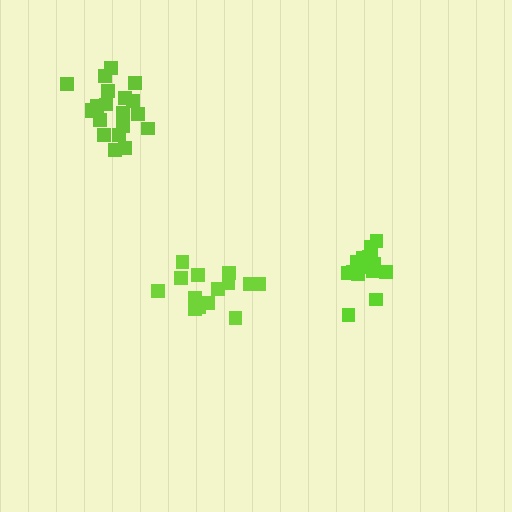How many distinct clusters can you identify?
There are 3 distinct clusters.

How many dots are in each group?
Group 1: 16 dots, Group 2: 15 dots, Group 3: 20 dots (51 total).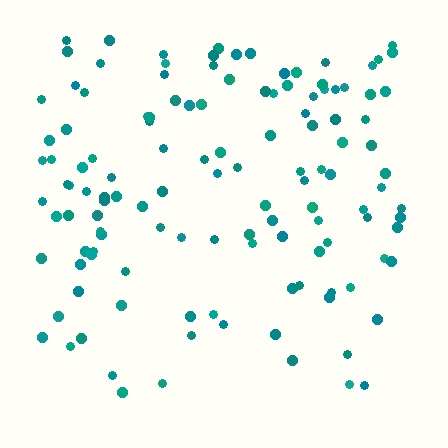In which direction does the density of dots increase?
From bottom to top, with the top side densest.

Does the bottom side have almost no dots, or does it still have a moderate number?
Still a moderate number, just noticeably fewer than the top.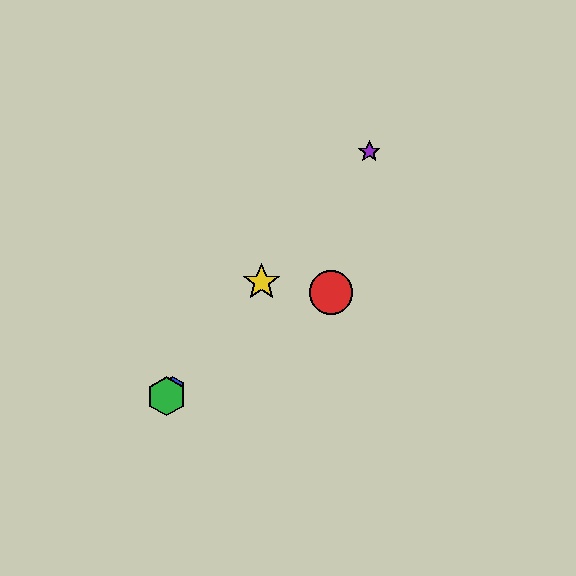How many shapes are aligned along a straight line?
4 shapes (the blue hexagon, the green hexagon, the yellow star, the purple star) are aligned along a straight line.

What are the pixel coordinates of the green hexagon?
The green hexagon is at (167, 396).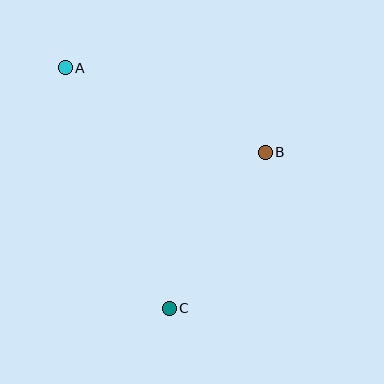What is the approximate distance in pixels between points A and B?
The distance between A and B is approximately 217 pixels.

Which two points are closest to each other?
Points B and C are closest to each other.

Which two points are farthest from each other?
Points A and C are farthest from each other.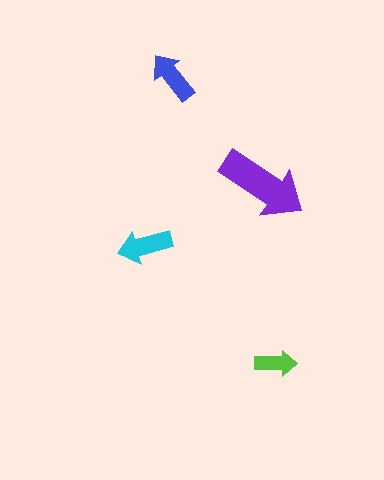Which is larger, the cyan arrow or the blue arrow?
The cyan one.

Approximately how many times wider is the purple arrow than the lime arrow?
About 2 times wider.